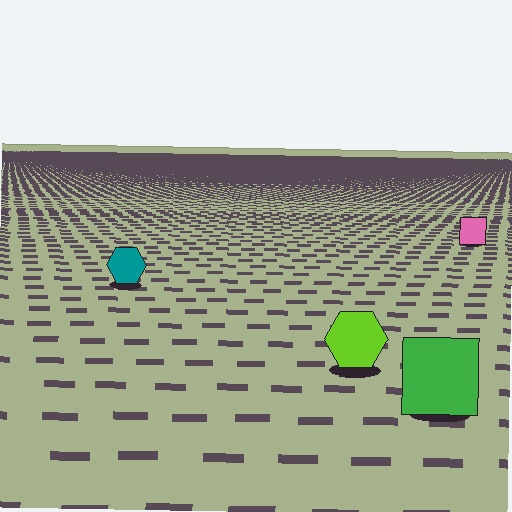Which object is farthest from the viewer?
The pink square is farthest from the viewer. It appears smaller and the ground texture around it is denser.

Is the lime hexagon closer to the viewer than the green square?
No. The green square is closer — you can tell from the texture gradient: the ground texture is coarser near it.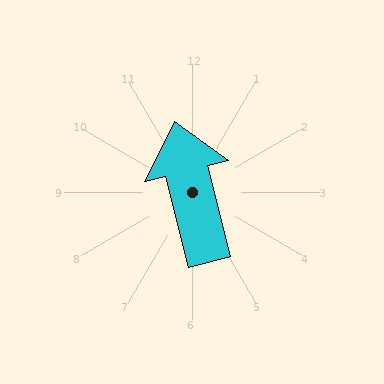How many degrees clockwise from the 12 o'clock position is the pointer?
Approximately 346 degrees.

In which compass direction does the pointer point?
North.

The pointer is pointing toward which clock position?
Roughly 12 o'clock.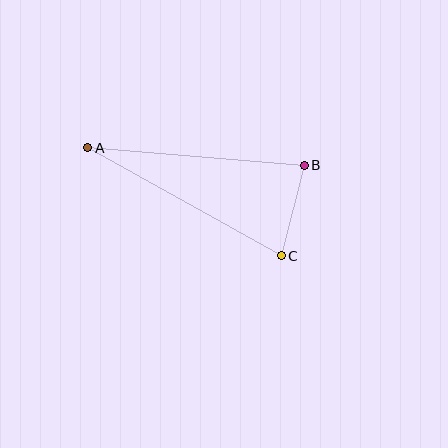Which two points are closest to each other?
Points B and C are closest to each other.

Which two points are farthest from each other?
Points A and C are farthest from each other.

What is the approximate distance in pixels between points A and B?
The distance between A and B is approximately 217 pixels.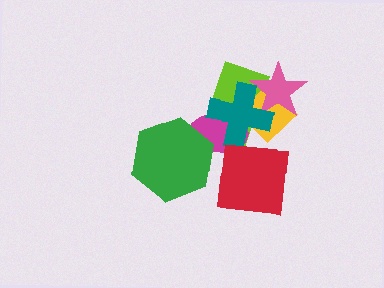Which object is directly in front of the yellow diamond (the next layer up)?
The pink star is directly in front of the yellow diamond.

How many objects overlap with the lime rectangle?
4 objects overlap with the lime rectangle.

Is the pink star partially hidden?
Yes, it is partially covered by another shape.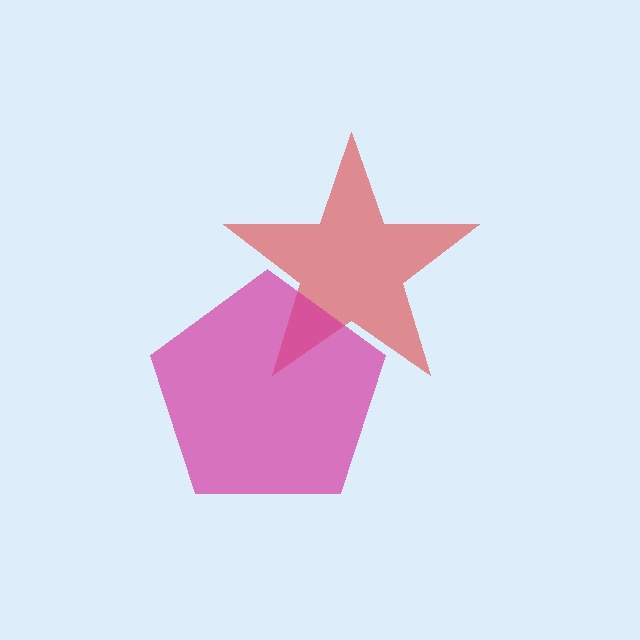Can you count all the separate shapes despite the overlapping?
Yes, there are 2 separate shapes.